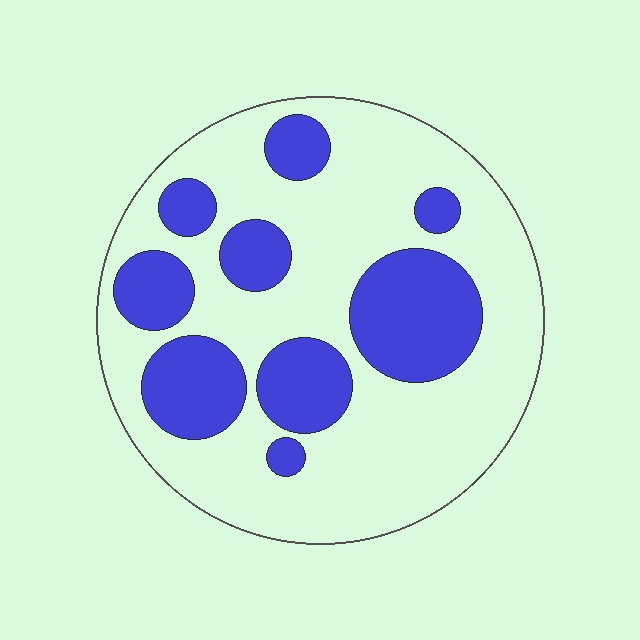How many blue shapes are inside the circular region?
9.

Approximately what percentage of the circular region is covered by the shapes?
Approximately 30%.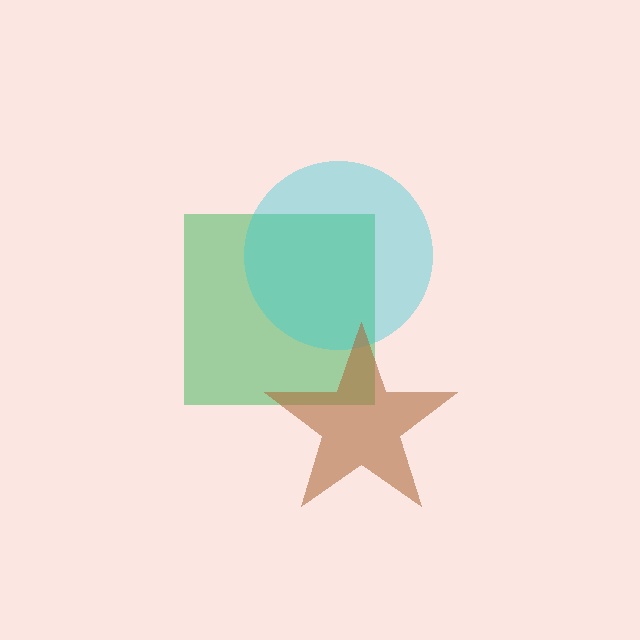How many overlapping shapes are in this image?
There are 3 overlapping shapes in the image.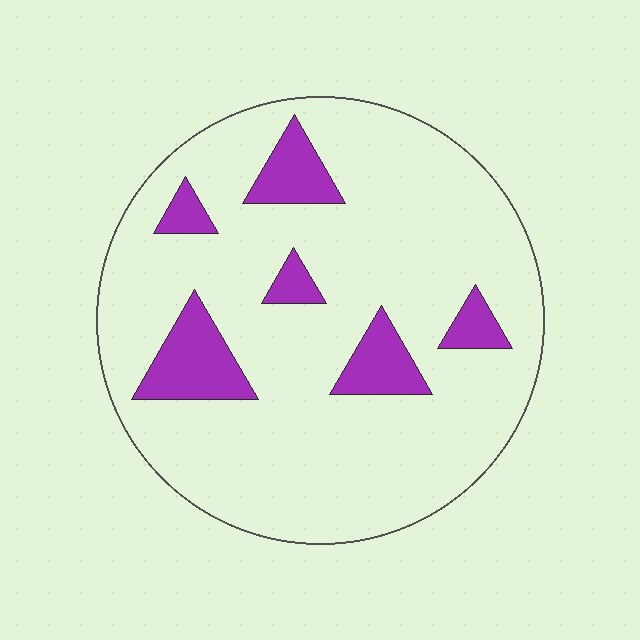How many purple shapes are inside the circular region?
6.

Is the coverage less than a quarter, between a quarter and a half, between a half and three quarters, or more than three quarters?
Less than a quarter.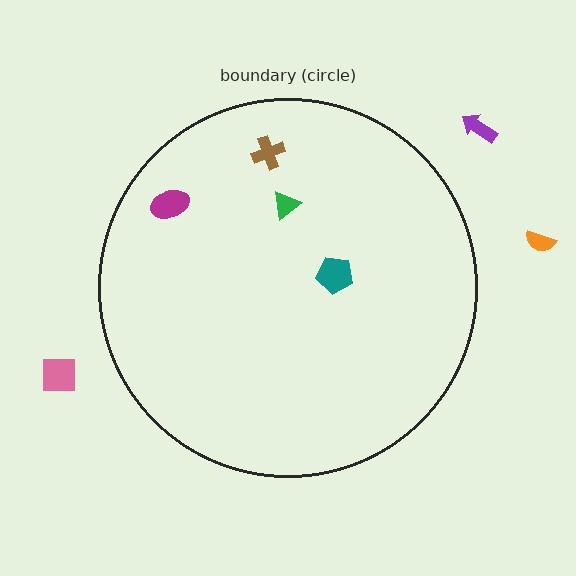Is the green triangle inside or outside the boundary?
Inside.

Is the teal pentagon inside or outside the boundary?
Inside.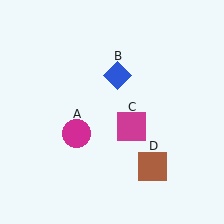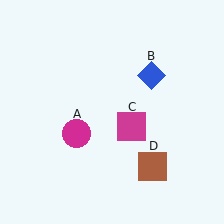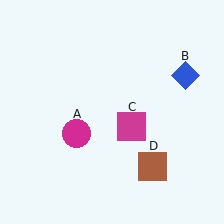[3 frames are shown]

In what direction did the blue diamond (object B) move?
The blue diamond (object B) moved right.